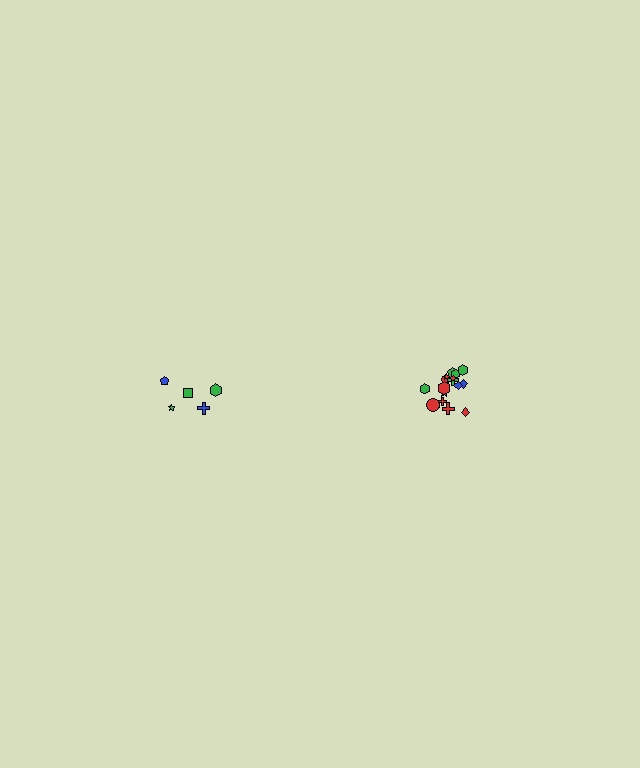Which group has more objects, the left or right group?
The right group.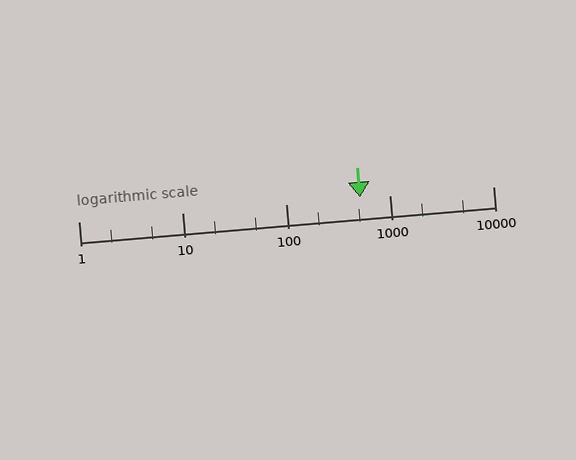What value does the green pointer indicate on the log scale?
The pointer indicates approximately 520.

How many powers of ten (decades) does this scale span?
The scale spans 4 decades, from 1 to 10000.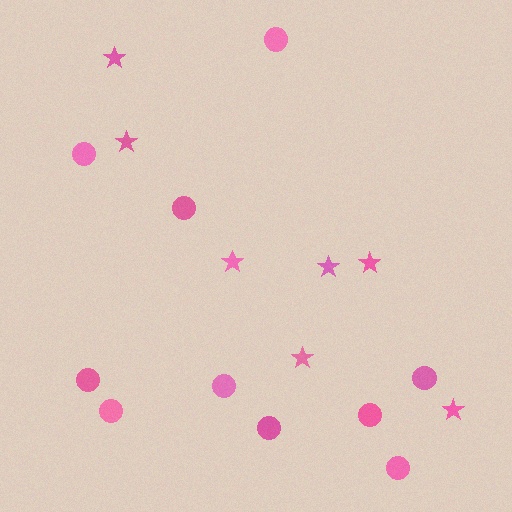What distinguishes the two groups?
There are 2 groups: one group of circles (10) and one group of stars (7).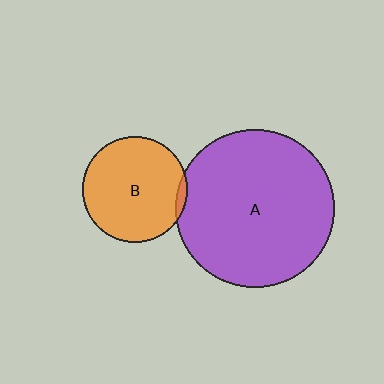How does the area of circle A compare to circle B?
Approximately 2.3 times.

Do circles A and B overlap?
Yes.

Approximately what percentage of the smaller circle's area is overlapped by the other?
Approximately 5%.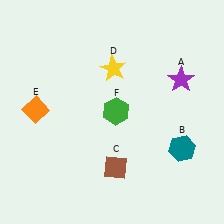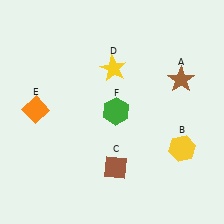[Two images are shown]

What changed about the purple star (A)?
In Image 1, A is purple. In Image 2, it changed to brown.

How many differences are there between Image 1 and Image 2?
There are 2 differences between the two images.